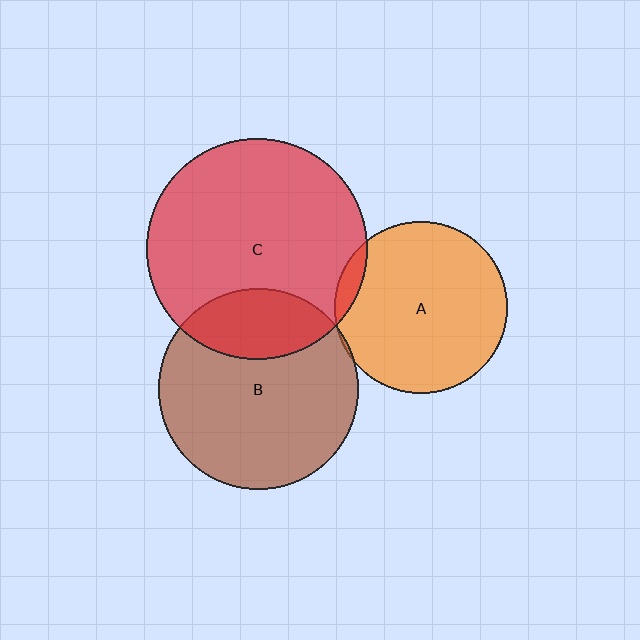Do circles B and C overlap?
Yes.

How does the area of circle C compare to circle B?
Approximately 1.2 times.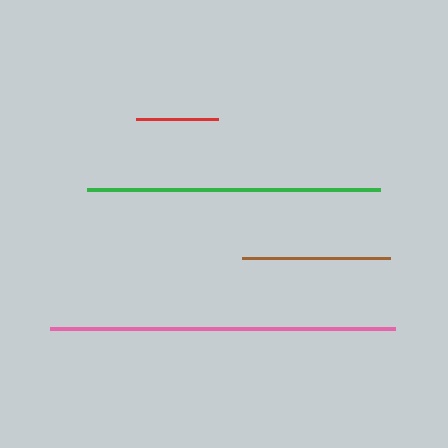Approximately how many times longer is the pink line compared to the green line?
The pink line is approximately 1.2 times the length of the green line.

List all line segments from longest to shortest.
From longest to shortest: pink, green, brown, red.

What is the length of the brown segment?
The brown segment is approximately 148 pixels long.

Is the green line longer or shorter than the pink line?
The pink line is longer than the green line.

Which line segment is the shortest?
The red line is the shortest at approximately 82 pixels.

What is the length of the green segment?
The green segment is approximately 293 pixels long.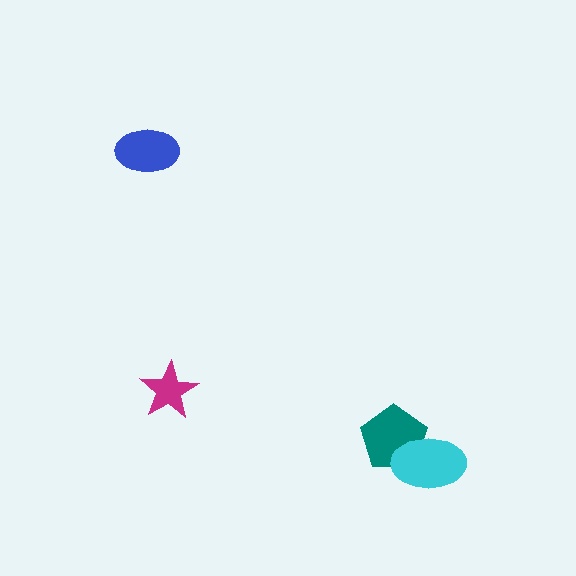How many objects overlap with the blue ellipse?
0 objects overlap with the blue ellipse.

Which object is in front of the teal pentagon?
The cyan ellipse is in front of the teal pentagon.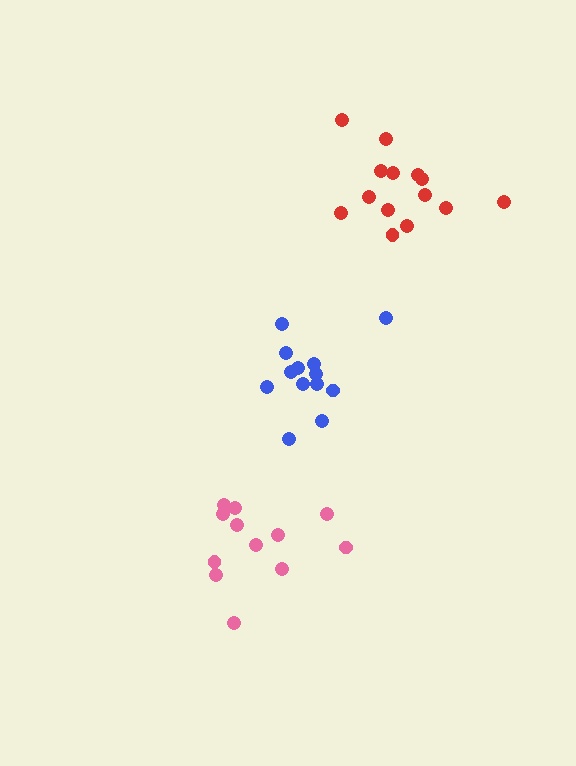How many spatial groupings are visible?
There are 3 spatial groupings.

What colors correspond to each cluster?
The clusters are colored: blue, pink, red.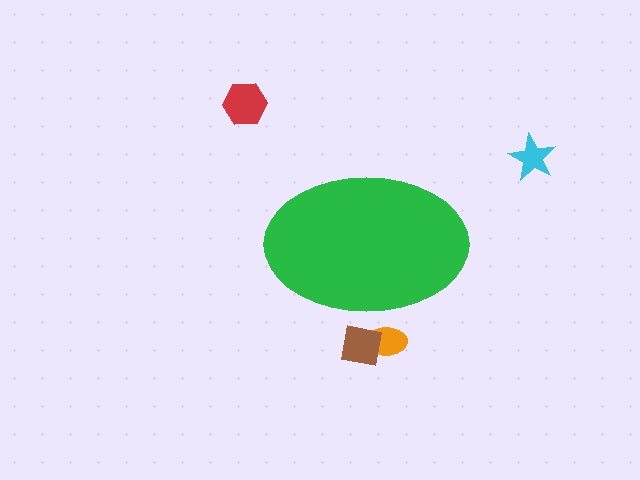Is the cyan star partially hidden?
No, the cyan star is fully visible.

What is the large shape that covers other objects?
A green ellipse.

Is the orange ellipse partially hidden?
Yes, the orange ellipse is partially hidden behind the green ellipse.